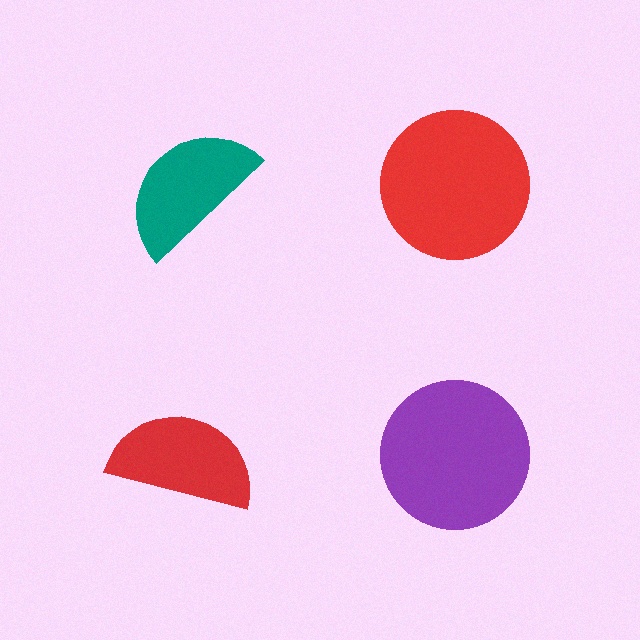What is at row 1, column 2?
A red circle.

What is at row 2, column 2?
A purple circle.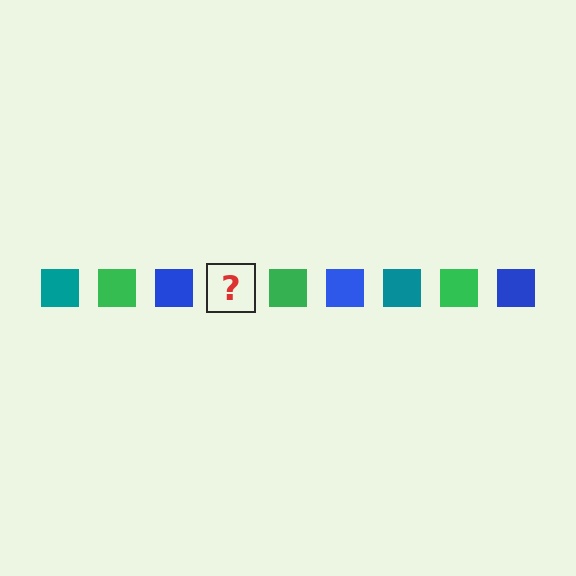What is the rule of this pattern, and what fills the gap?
The rule is that the pattern cycles through teal, green, blue squares. The gap should be filled with a teal square.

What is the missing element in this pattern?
The missing element is a teal square.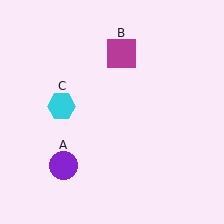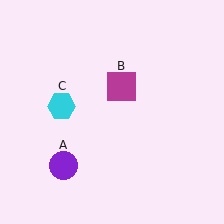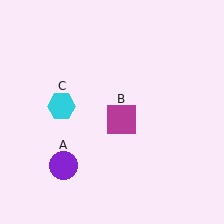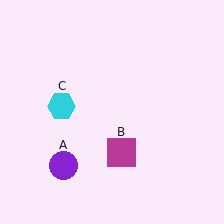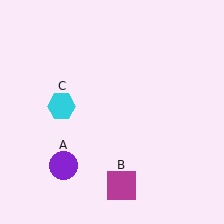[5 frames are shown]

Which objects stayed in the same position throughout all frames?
Purple circle (object A) and cyan hexagon (object C) remained stationary.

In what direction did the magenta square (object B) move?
The magenta square (object B) moved down.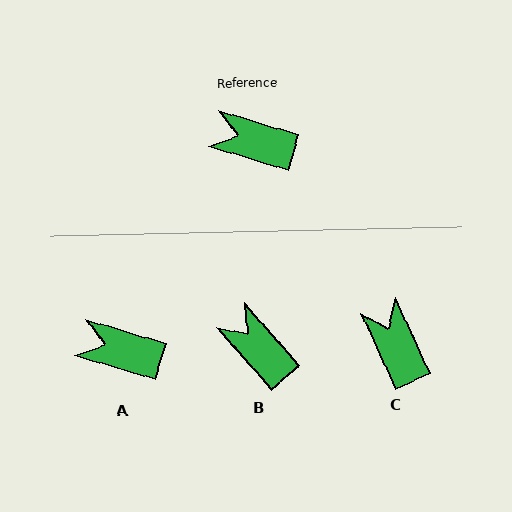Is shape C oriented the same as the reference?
No, it is off by about 49 degrees.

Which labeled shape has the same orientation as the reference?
A.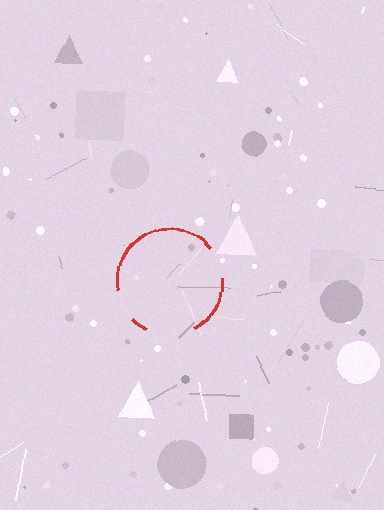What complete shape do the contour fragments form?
The contour fragments form a circle.